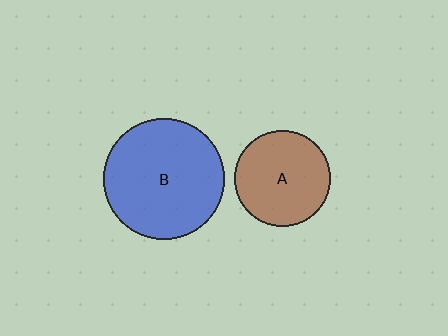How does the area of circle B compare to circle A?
Approximately 1.6 times.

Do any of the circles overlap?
No, none of the circles overlap.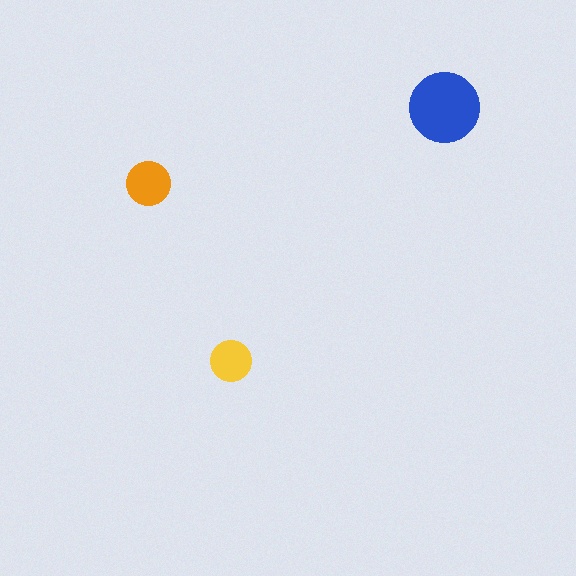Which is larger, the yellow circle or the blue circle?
The blue one.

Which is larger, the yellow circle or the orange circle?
The orange one.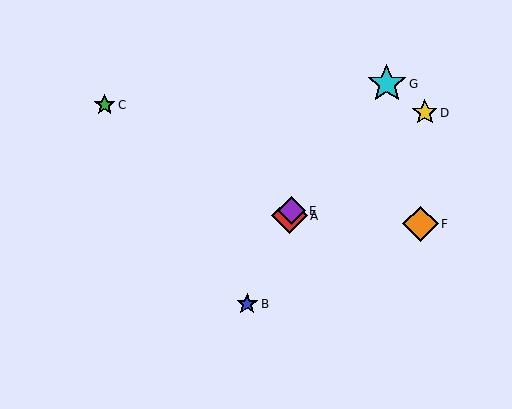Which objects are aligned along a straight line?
Objects A, B, E are aligned along a straight line.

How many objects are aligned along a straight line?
3 objects (A, B, E) are aligned along a straight line.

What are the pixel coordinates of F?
Object F is at (420, 224).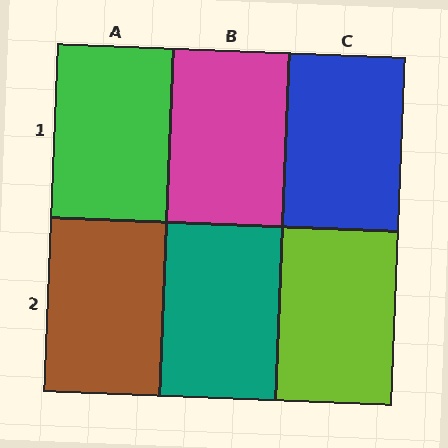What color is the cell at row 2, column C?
Lime.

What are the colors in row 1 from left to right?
Green, magenta, blue.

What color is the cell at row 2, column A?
Brown.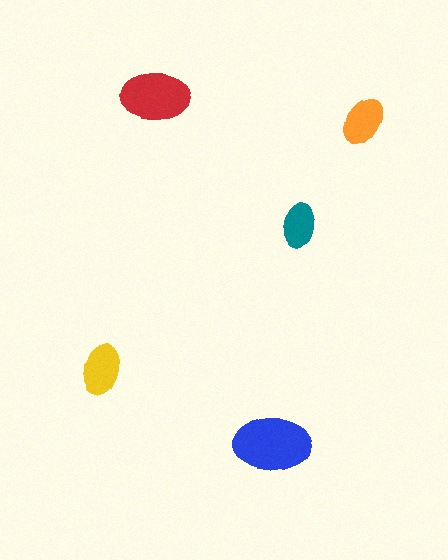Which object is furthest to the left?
The yellow ellipse is leftmost.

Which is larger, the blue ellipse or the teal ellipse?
The blue one.